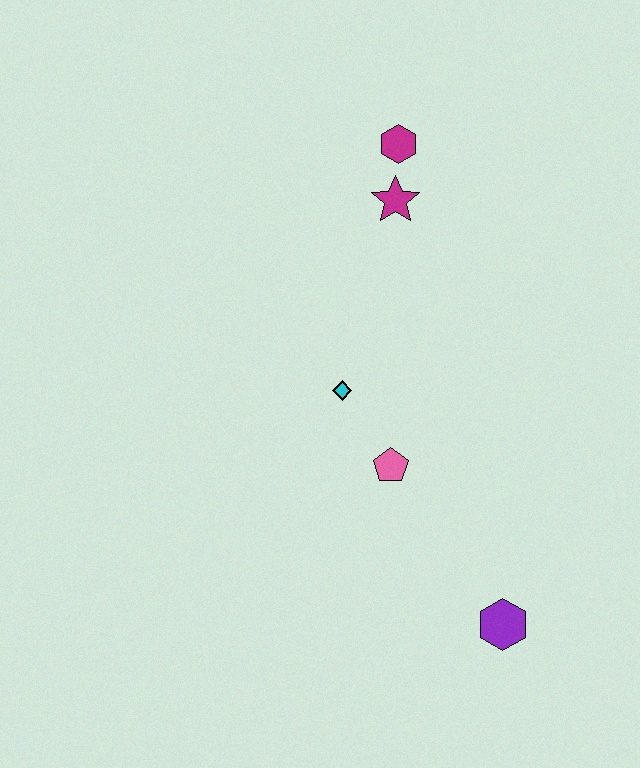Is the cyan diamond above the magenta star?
No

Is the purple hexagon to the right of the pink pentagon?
Yes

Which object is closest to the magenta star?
The magenta hexagon is closest to the magenta star.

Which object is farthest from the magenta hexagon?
The purple hexagon is farthest from the magenta hexagon.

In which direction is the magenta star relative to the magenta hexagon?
The magenta star is below the magenta hexagon.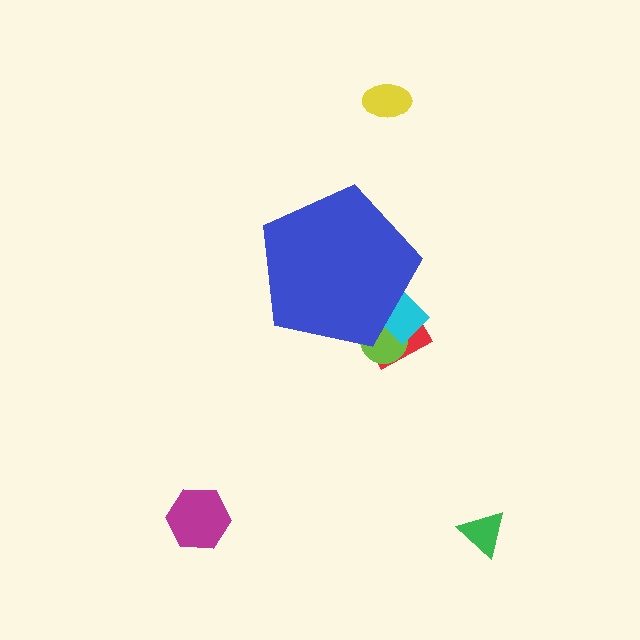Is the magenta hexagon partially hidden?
No, the magenta hexagon is fully visible.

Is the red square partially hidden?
Yes, the red square is partially hidden behind the blue pentagon.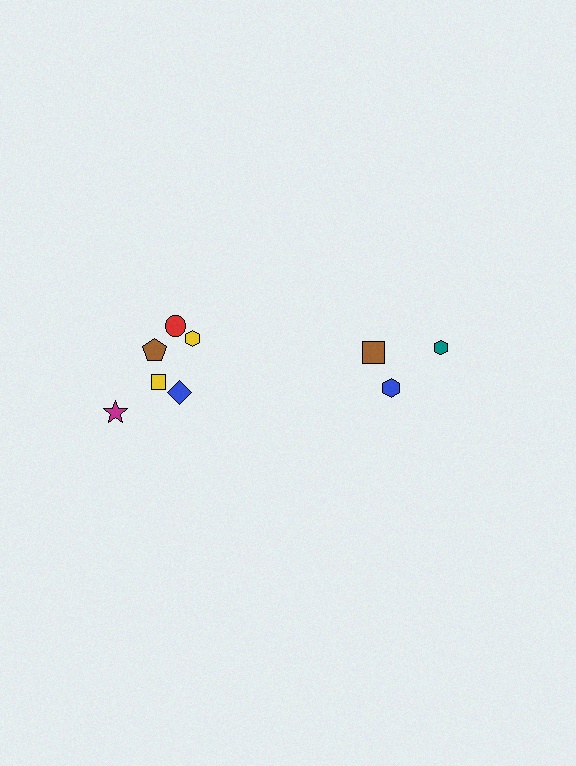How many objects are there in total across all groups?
There are 9 objects.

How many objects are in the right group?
There are 3 objects.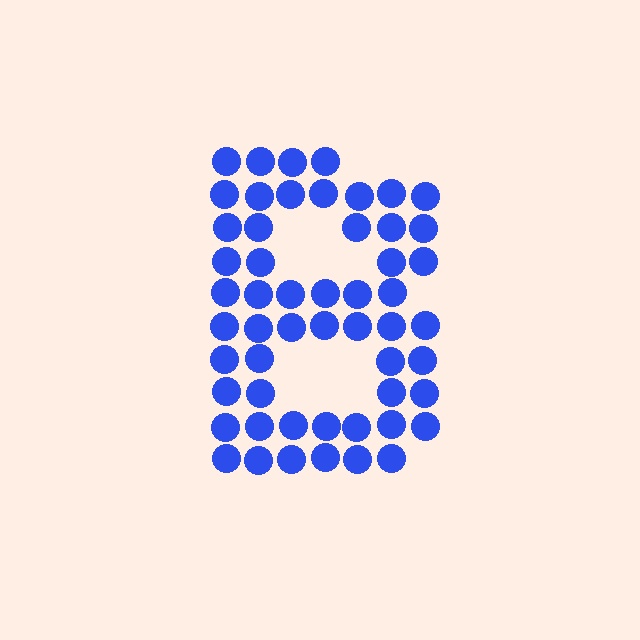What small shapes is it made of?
It is made of small circles.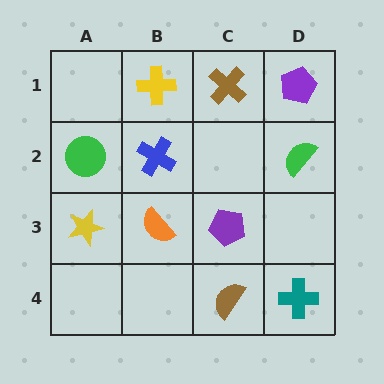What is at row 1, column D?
A purple pentagon.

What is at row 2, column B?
A blue cross.